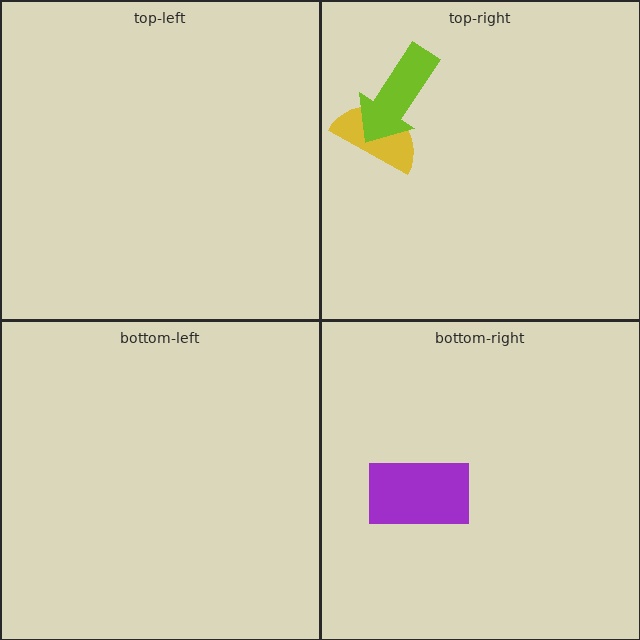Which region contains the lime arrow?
The top-right region.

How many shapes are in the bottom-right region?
1.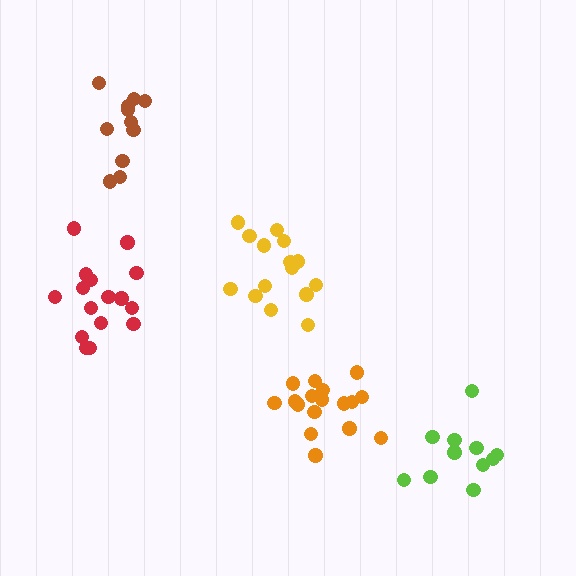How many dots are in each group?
Group 1: 11 dots, Group 2: 15 dots, Group 3: 11 dots, Group 4: 16 dots, Group 5: 17 dots (70 total).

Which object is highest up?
The brown cluster is topmost.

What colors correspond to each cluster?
The clusters are colored: brown, yellow, lime, red, orange.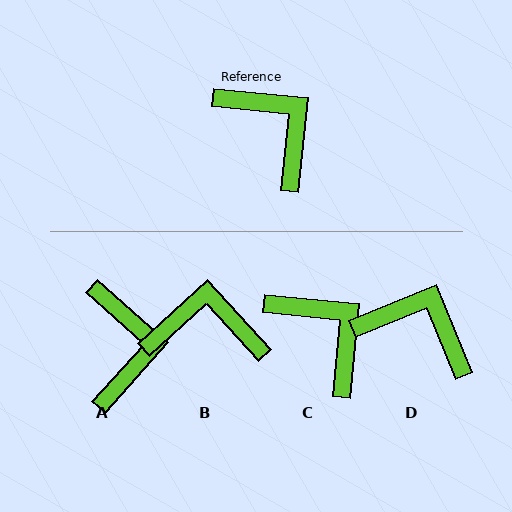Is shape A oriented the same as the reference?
No, it is off by about 36 degrees.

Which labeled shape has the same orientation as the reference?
C.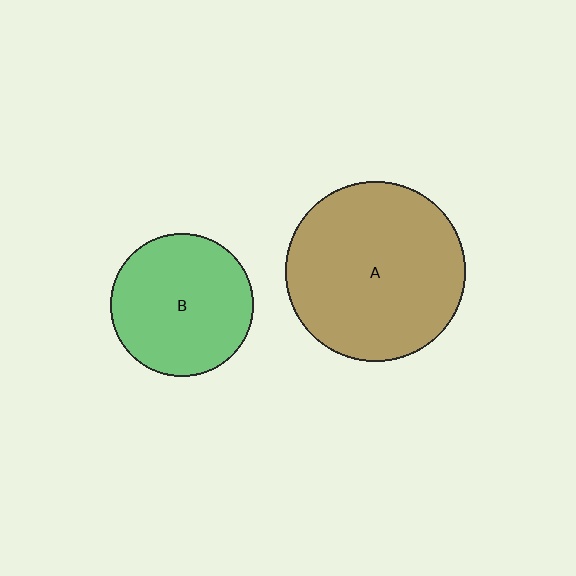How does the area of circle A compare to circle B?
Approximately 1.6 times.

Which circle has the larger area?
Circle A (brown).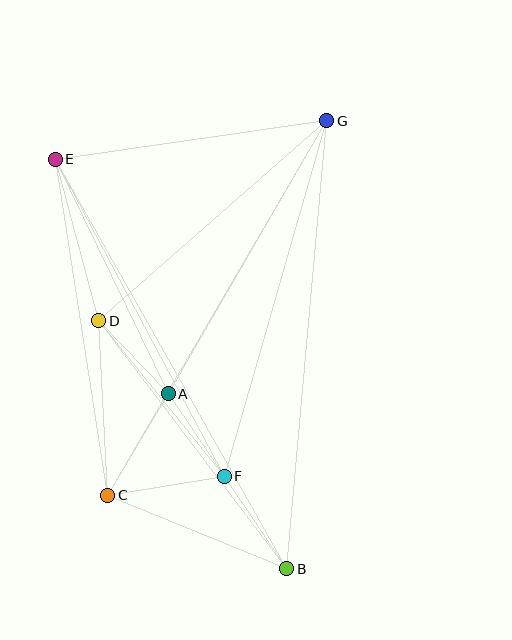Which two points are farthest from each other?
Points B and E are farthest from each other.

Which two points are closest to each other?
Points A and F are closest to each other.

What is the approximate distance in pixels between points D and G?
The distance between D and G is approximately 303 pixels.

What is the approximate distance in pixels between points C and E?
The distance between C and E is approximately 340 pixels.